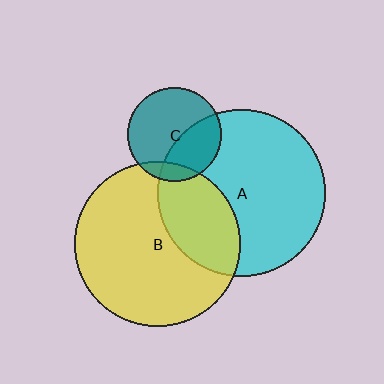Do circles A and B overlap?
Yes.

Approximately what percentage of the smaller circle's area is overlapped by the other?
Approximately 30%.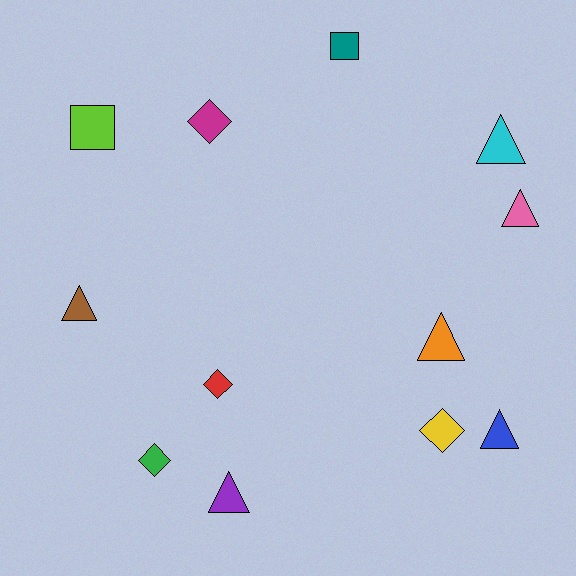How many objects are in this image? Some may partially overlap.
There are 12 objects.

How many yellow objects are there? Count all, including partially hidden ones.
There is 1 yellow object.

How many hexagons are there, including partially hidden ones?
There are no hexagons.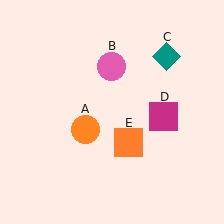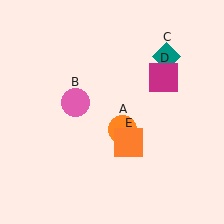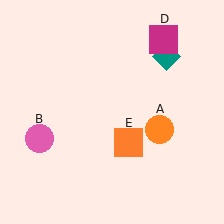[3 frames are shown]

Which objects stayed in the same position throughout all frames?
Teal diamond (object C) and orange square (object E) remained stationary.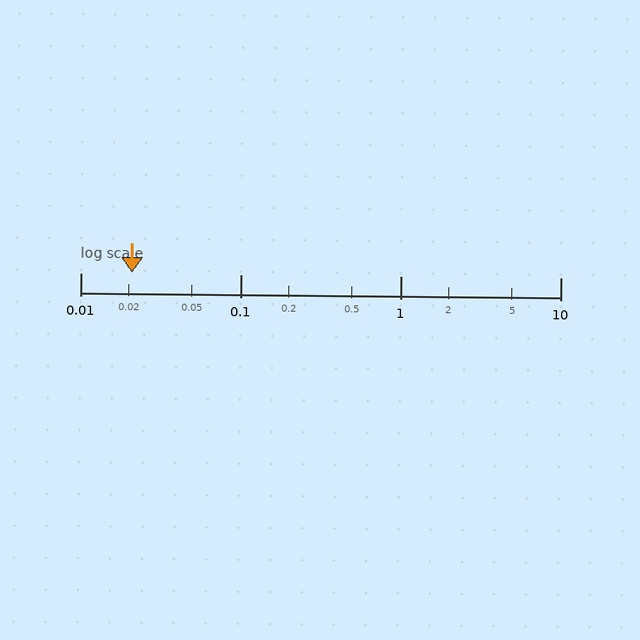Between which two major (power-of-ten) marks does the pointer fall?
The pointer is between 0.01 and 0.1.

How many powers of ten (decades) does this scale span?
The scale spans 3 decades, from 0.01 to 10.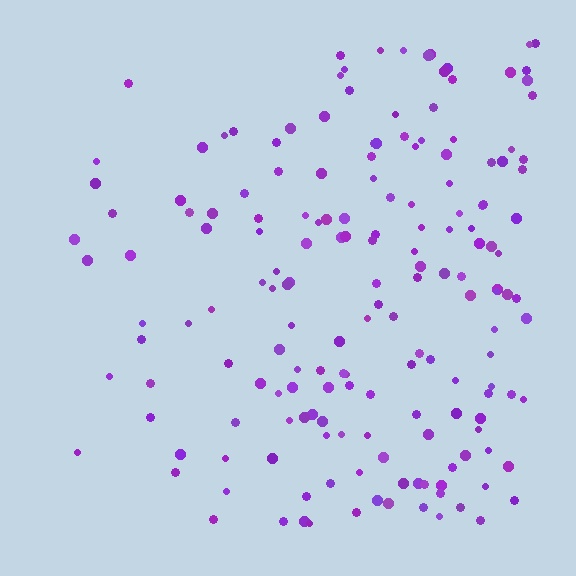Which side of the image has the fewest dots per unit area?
The left.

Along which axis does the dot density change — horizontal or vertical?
Horizontal.